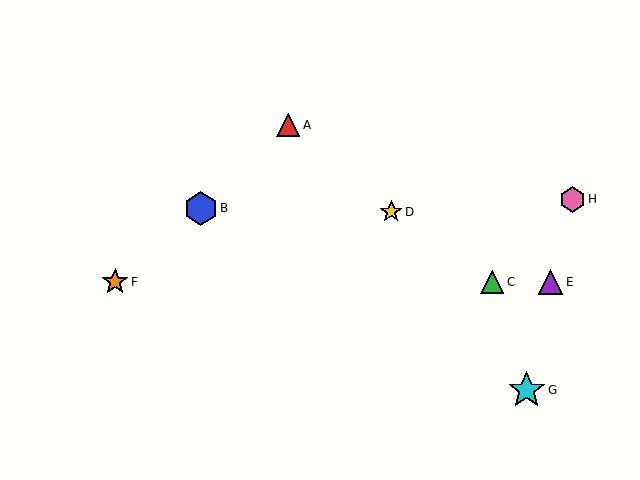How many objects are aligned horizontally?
3 objects (C, E, F) are aligned horizontally.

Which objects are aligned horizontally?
Objects C, E, F are aligned horizontally.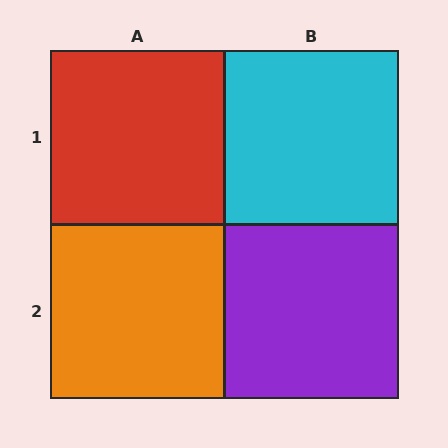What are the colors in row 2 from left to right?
Orange, purple.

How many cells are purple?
1 cell is purple.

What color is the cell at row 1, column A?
Red.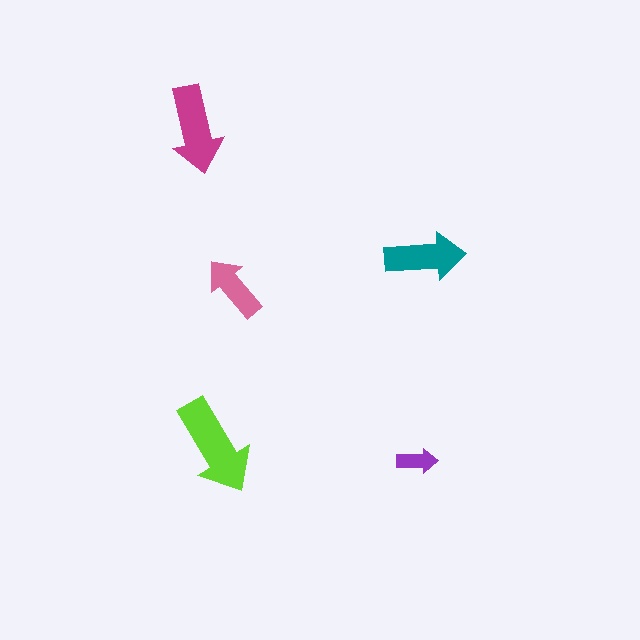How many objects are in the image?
There are 5 objects in the image.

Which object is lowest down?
The purple arrow is bottommost.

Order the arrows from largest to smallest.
the lime one, the magenta one, the teal one, the pink one, the purple one.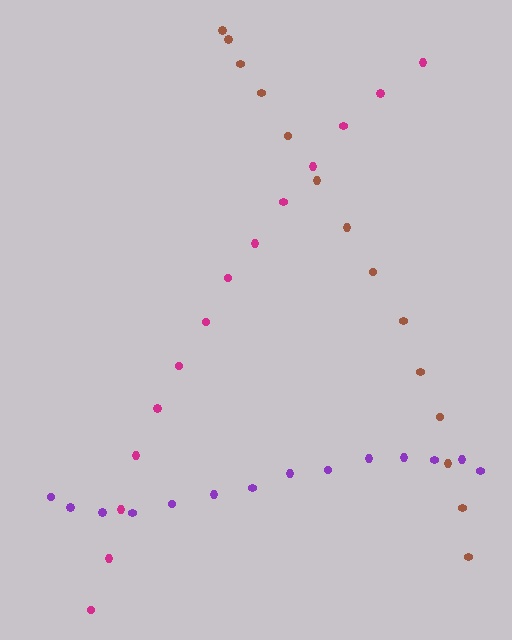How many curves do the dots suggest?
There are 3 distinct paths.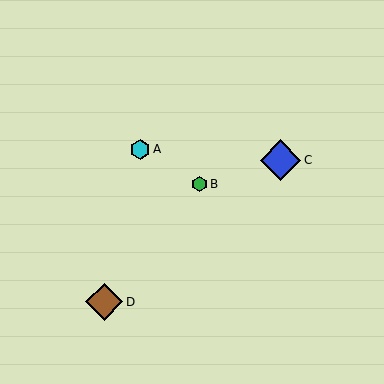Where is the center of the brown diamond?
The center of the brown diamond is at (104, 302).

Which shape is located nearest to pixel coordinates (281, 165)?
The blue diamond (labeled C) at (280, 160) is nearest to that location.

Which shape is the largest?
The blue diamond (labeled C) is the largest.